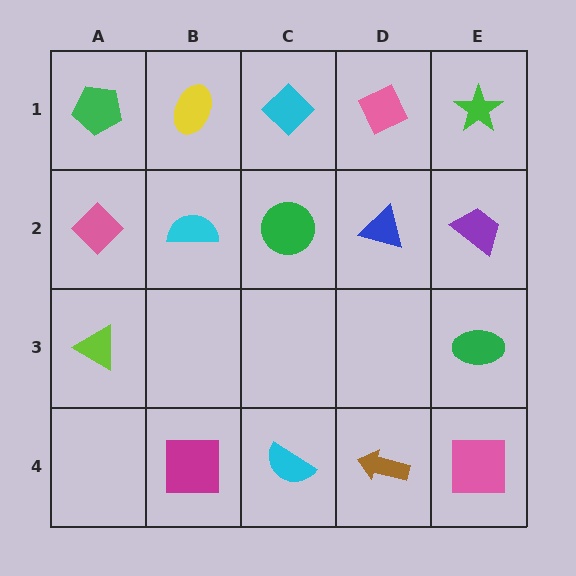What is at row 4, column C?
A cyan semicircle.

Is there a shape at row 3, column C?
No, that cell is empty.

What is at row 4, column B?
A magenta square.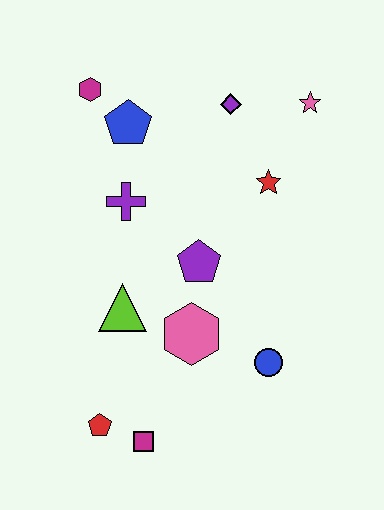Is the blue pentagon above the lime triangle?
Yes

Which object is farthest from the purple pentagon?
The magenta hexagon is farthest from the purple pentagon.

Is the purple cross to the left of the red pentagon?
No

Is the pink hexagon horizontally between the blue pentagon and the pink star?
Yes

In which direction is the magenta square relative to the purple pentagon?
The magenta square is below the purple pentagon.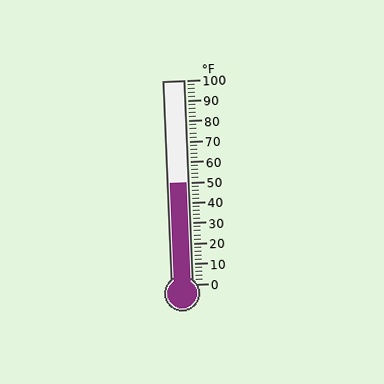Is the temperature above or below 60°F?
The temperature is below 60°F.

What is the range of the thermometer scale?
The thermometer scale ranges from 0°F to 100°F.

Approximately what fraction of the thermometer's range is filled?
The thermometer is filled to approximately 50% of its range.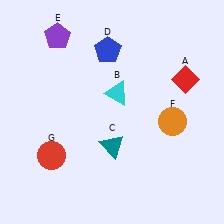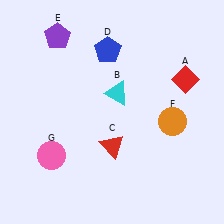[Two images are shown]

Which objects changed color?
C changed from teal to red. G changed from red to pink.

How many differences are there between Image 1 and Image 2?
There are 2 differences between the two images.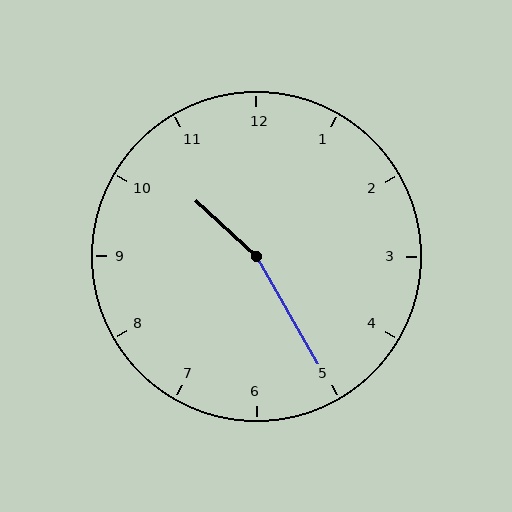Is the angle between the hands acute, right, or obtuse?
It is obtuse.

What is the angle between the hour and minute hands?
Approximately 162 degrees.